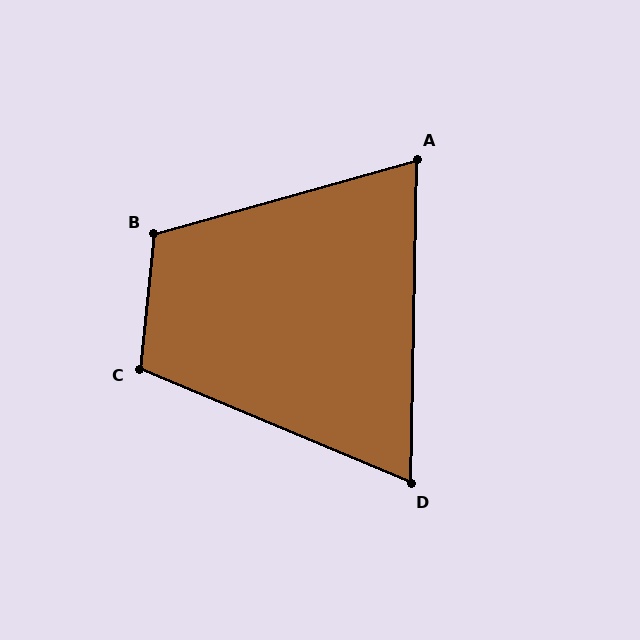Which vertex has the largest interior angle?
B, at approximately 112 degrees.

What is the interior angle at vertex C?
Approximately 107 degrees (obtuse).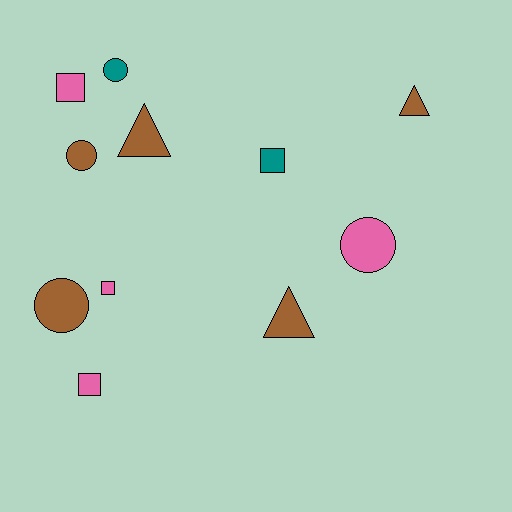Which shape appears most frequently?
Circle, with 4 objects.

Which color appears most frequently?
Brown, with 5 objects.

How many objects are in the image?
There are 11 objects.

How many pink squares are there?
There are 3 pink squares.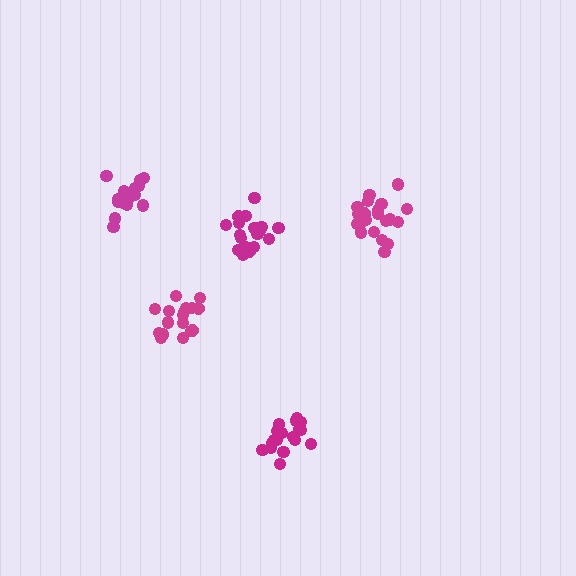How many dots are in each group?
Group 1: 18 dots, Group 2: 19 dots, Group 3: 16 dots, Group 4: 19 dots, Group 5: 21 dots (93 total).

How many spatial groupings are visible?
There are 5 spatial groupings.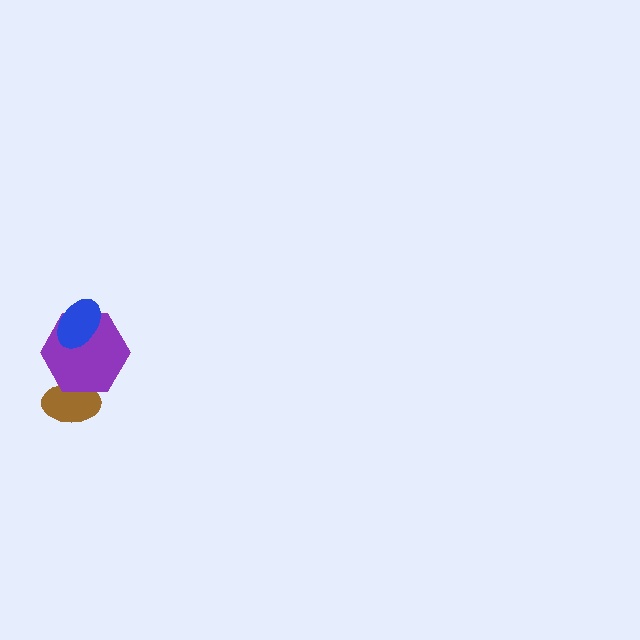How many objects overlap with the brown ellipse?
1 object overlaps with the brown ellipse.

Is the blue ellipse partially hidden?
No, no other shape covers it.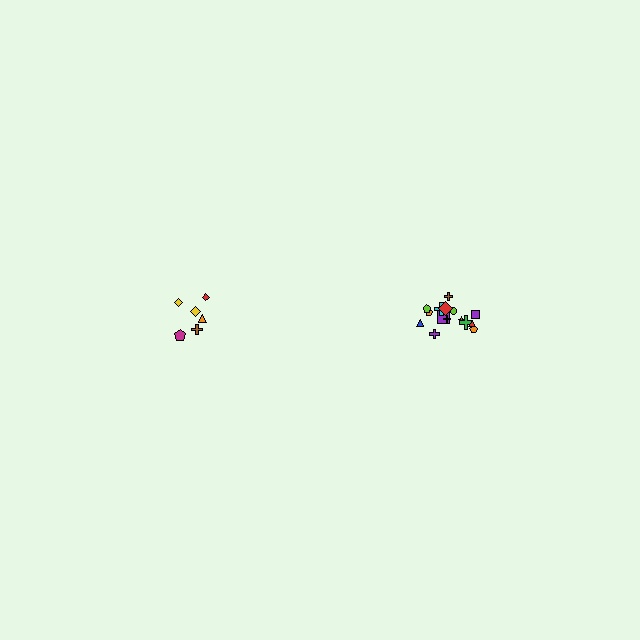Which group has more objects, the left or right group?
The right group.